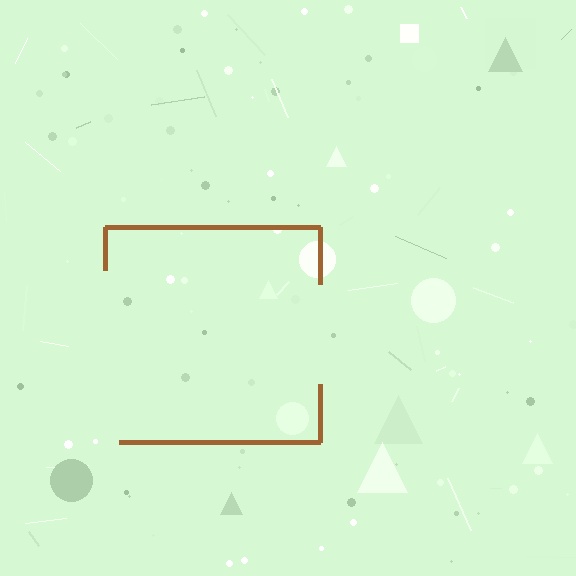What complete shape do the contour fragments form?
The contour fragments form a square.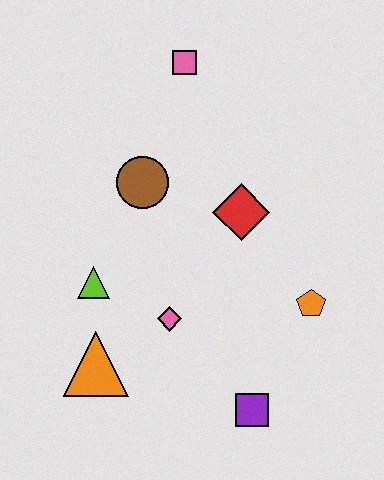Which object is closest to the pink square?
The brown circle is closest to the pink square.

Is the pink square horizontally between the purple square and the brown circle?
Yes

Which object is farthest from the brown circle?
The purple square is farthest from the brown circle.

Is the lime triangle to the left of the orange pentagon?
Yes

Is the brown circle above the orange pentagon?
Yes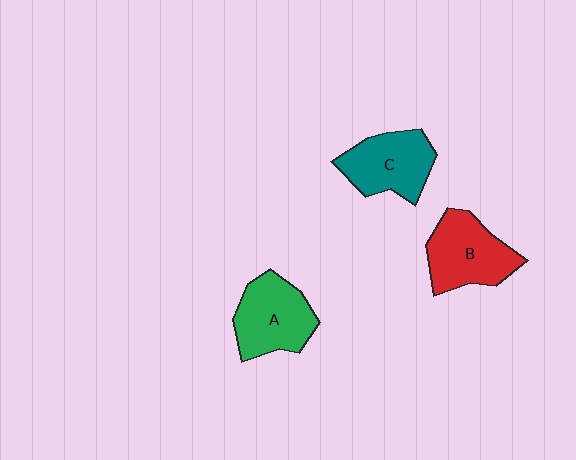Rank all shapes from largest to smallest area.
From largest to smallest: B (red), A (green), C (teal).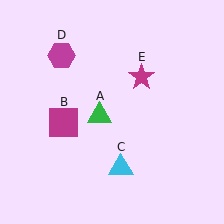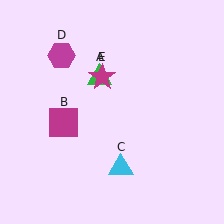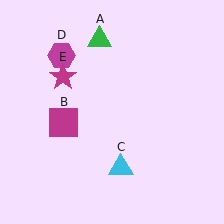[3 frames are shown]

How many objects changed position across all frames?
2 objects changed position: green triangle (object A), magenta star (object E).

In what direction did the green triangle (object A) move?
The green triangle (object A) moved up.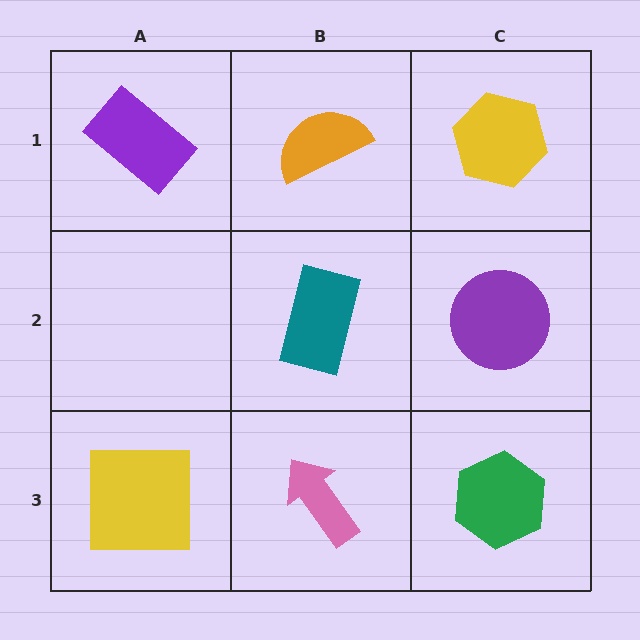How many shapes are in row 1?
3 shapes.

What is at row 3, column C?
A green hexagon.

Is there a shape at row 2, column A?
No, that cell is empty.